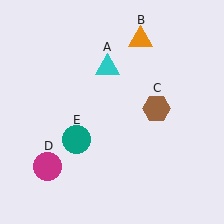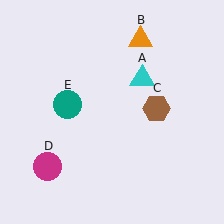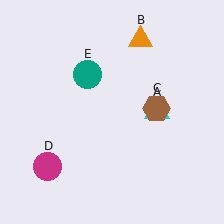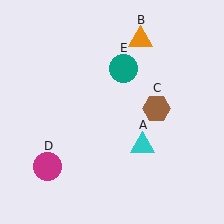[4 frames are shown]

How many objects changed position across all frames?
2 objects changed position: cyan triangle (object A), teal circle (object E).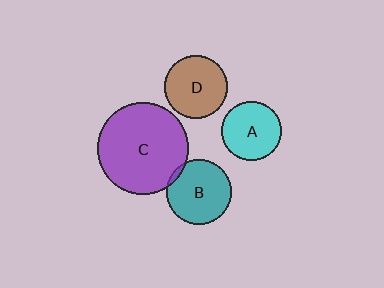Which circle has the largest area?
Circle C (purple).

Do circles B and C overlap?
Yes.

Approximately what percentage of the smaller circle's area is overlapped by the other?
Approximately 5%.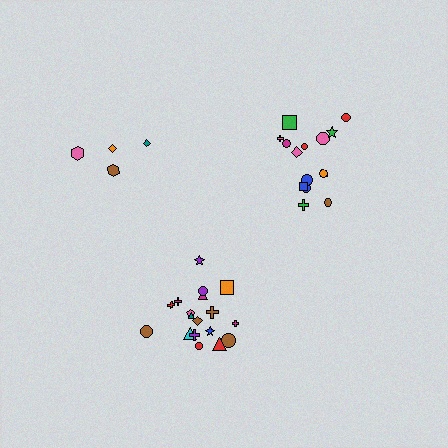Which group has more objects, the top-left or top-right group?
The top-right group.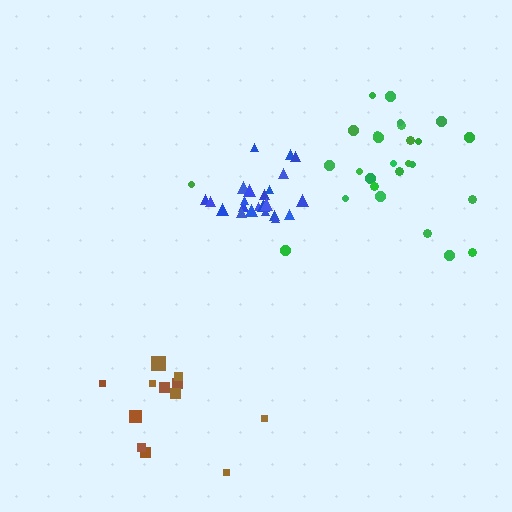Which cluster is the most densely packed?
Blue.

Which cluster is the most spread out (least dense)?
Brown.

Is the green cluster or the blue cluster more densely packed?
Blue.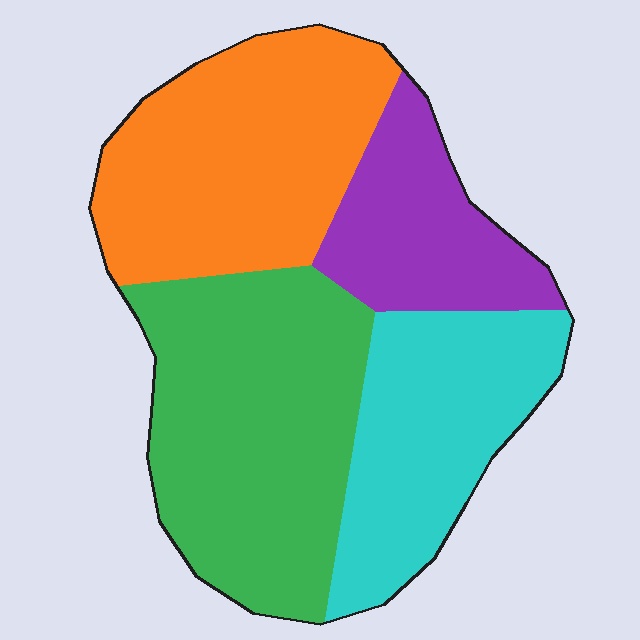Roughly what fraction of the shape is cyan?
Cyan takes up about one fifth (1/5) of the shape.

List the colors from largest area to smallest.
From largest to smallest: green, orange, cyan, purple.